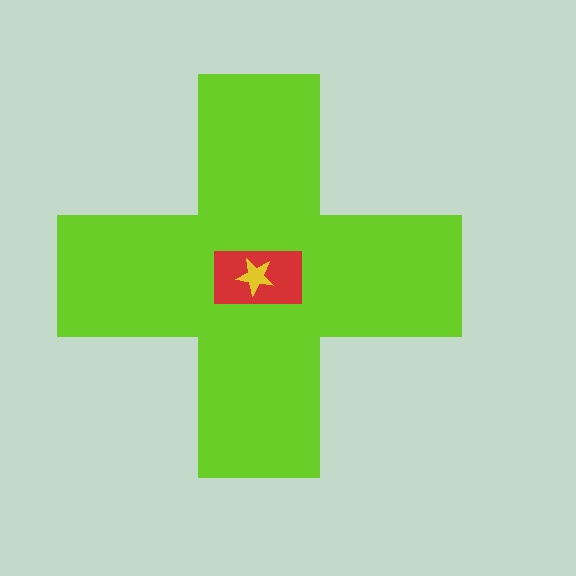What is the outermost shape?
The lime cross.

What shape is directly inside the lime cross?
The red rectangle.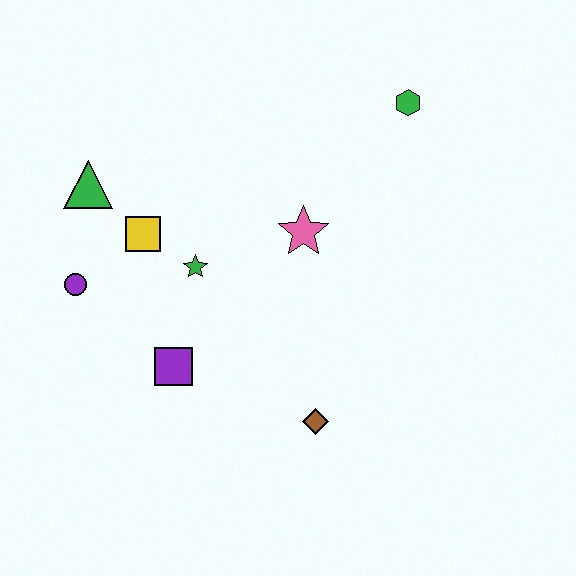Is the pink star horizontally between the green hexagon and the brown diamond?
No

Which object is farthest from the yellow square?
The green hexagon is farthest from the yellow square.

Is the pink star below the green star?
No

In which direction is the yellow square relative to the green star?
The yellow square is to the left of the green star.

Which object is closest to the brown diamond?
The purple square is closest to the brown diamond.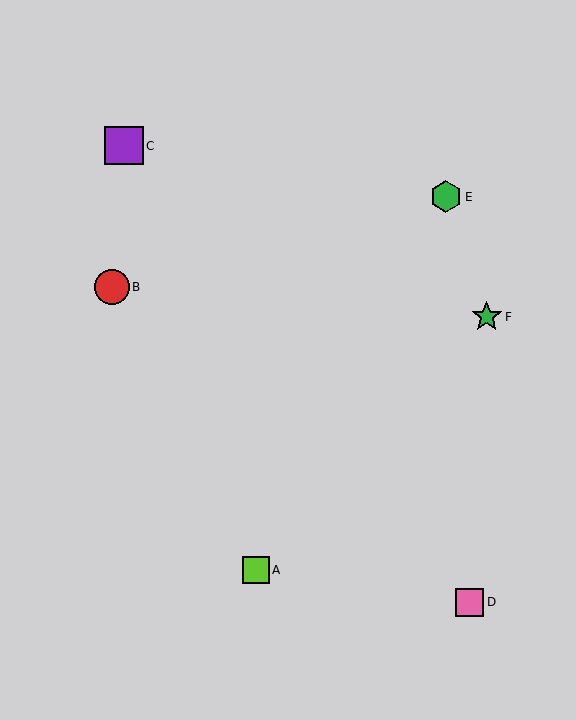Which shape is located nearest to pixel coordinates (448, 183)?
The green hexagon (labeled E) at (446, 197) is nearest to that location.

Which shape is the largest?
The purple square (labeled C) is the largest.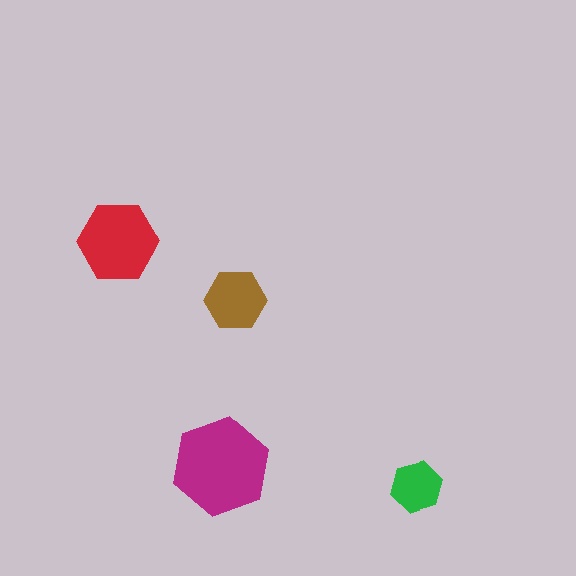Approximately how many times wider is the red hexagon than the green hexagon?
About 1.5 times wider.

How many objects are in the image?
There are 4 objects in the image.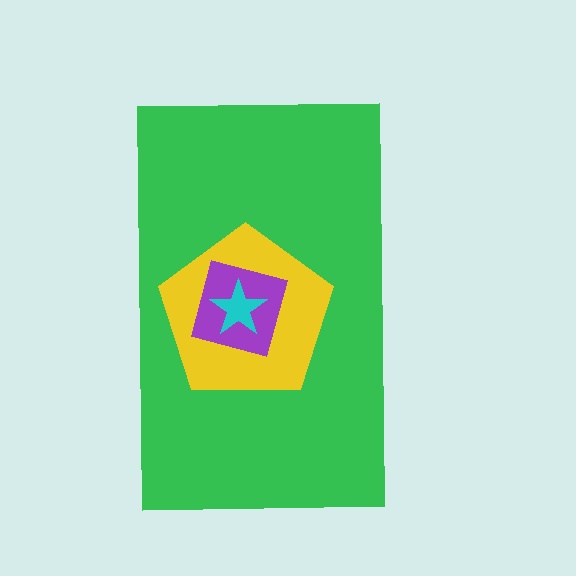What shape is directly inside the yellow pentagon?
The purple diamond.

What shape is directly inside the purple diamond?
The cyan star.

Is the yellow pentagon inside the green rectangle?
Yes.